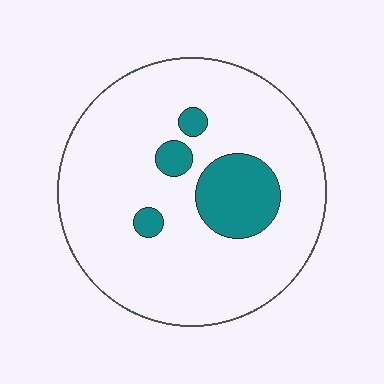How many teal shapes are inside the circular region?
4.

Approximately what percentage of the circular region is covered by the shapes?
Approximately 15%.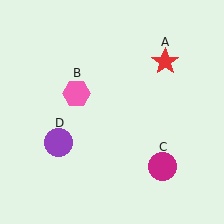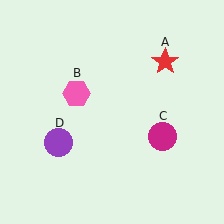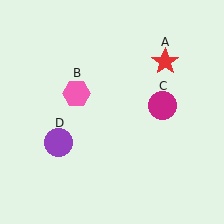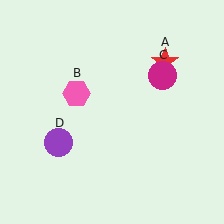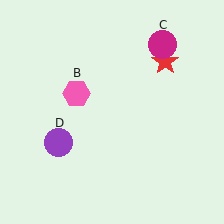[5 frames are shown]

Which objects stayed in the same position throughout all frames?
Red star (object A) and pink hexagon (object B) and purple circle (object D) remained stationary.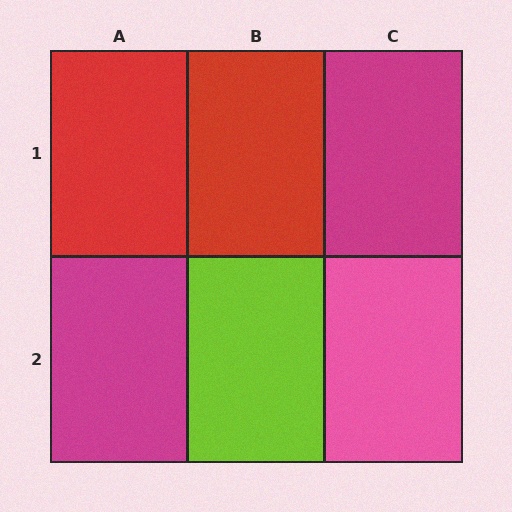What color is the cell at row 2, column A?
Magenta.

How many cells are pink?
1 cell is pink.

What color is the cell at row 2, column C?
Pink.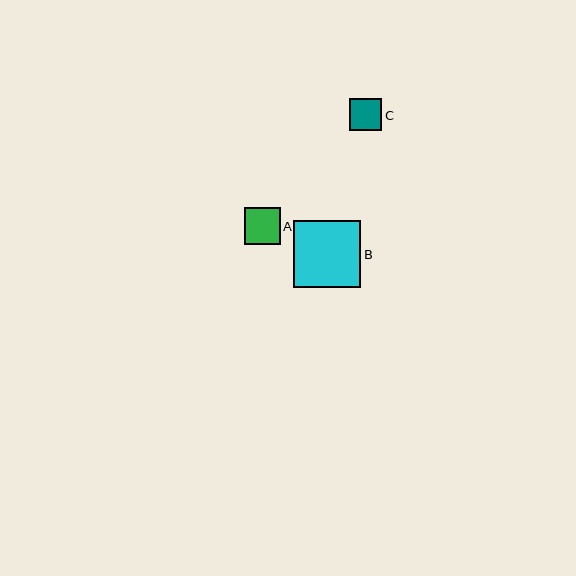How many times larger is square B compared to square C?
Square B is approximately 2.1 times the size of square C.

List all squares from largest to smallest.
From largest to smallest: B, A, C.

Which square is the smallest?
Square C is the smallest with a size of approximately 33 pixels.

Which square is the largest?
Square B is the largest with a size of approximately 68 pixels.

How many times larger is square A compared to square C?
Square A is approximately 1.1 times the size of square C.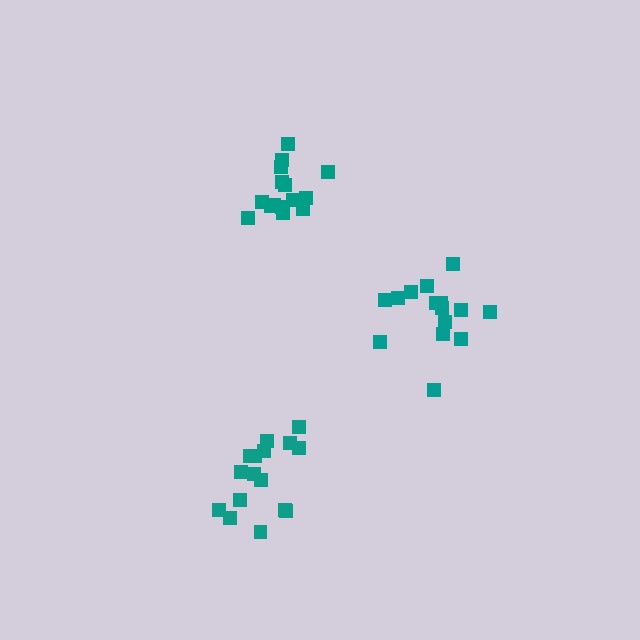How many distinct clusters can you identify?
There are 3 distinct clusters.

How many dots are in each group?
Group 1: 15 dots, Group 2: 16 dots, Group 3: 16 dots (47 total).